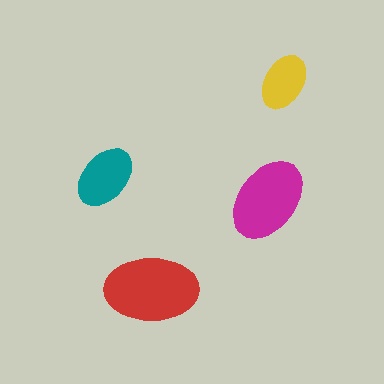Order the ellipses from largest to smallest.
the red one, the magenta one, the teal one, the yellow one.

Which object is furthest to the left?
The teal ellipse is leftmost.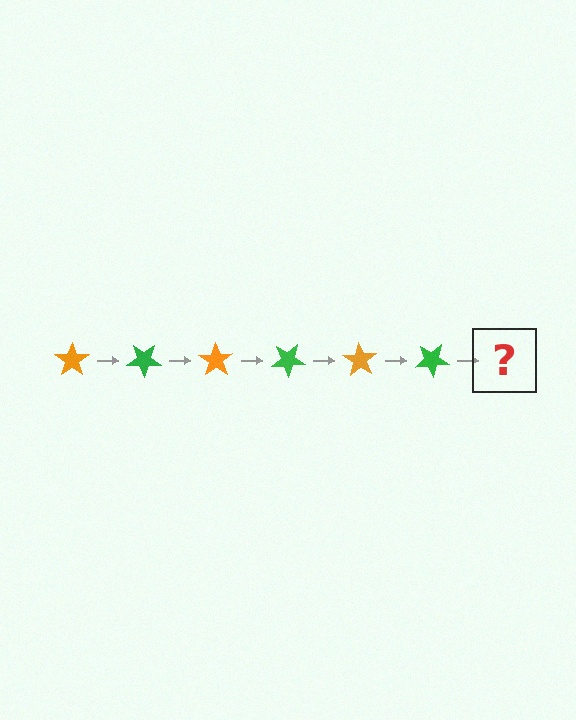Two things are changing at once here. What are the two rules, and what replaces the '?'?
The two rules are that it rotates 35 degrees each step and the color cycles through orange and green. The '?' should be an orange star, rotated 210 degrees from the start.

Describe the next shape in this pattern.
It should be an orange star, rotated 210 degrees from the start.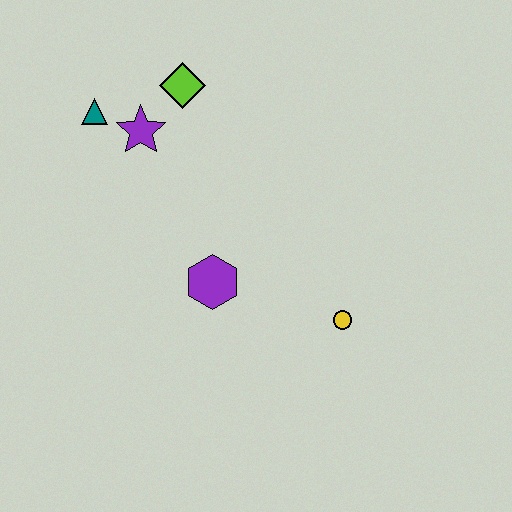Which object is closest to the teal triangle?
The purple star is closest to the teal triangle.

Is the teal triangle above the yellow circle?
Yes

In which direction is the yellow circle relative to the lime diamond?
The yellow circle is below the lime diamond.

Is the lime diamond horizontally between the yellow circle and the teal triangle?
Yes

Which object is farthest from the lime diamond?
The yellow circle is farthest from the lime diamond.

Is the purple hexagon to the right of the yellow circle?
No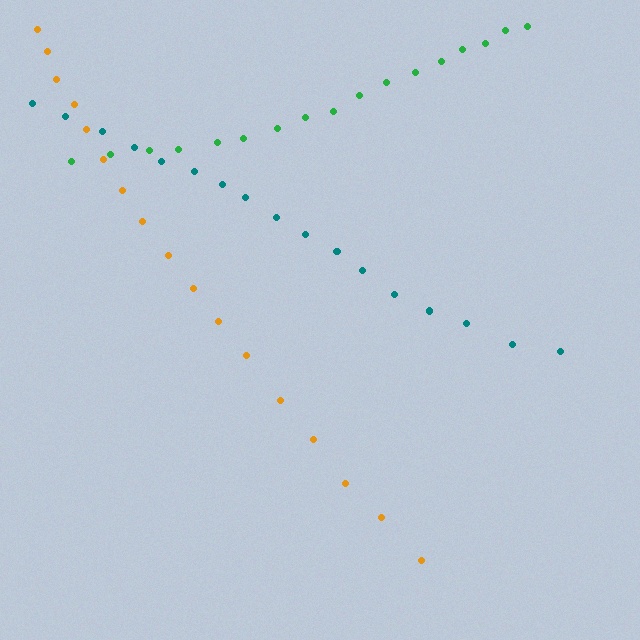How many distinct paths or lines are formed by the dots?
There are 3 distinct paths.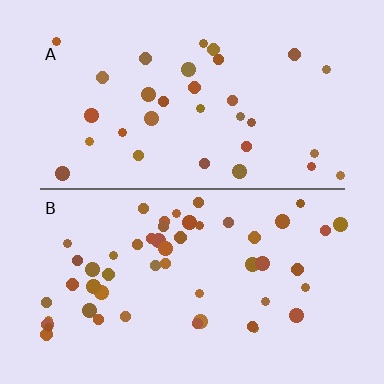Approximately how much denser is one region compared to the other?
Approximately 1.6× — region B over region A.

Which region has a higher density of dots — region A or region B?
B (the bottom).